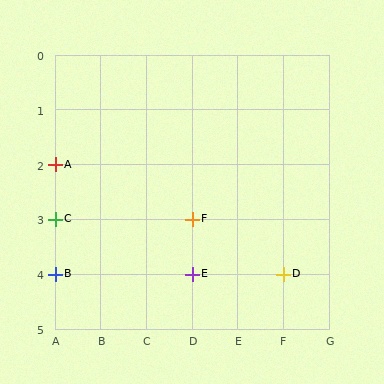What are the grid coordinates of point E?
Point E is at grid coordinates (D, 4).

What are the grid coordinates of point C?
Point C is at grid coordinates (A, 3).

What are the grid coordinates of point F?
Point F is at grid coordinates (D, 3).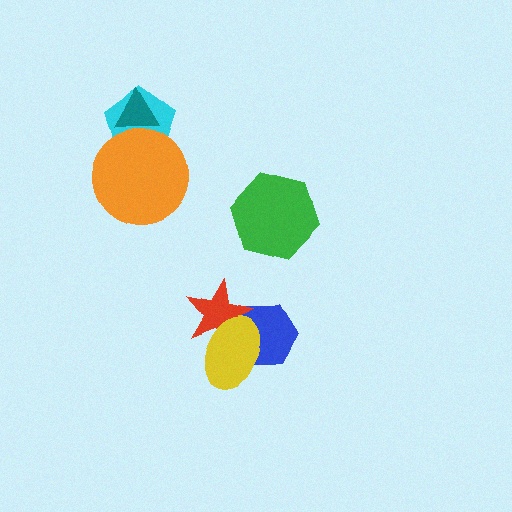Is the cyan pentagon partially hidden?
Yes, it is partially covered by another shape.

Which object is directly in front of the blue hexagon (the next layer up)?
The red star is directly in front of the blue hexagon.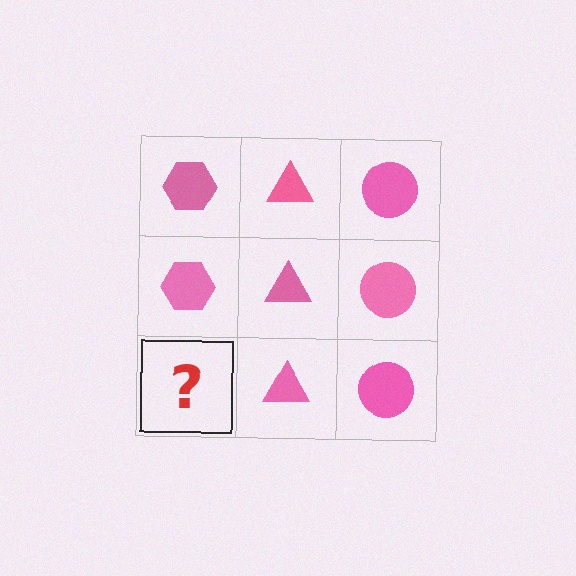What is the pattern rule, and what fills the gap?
The rule is that each column has a consistent shape. The gap should be filled with a pink hexagon.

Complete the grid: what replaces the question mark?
The question mark should be replaced with a pink hexagon.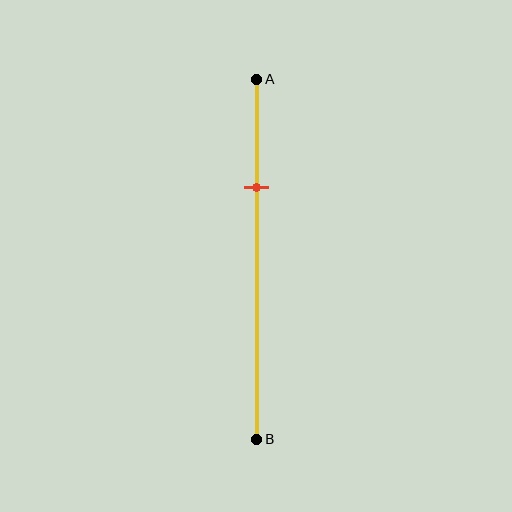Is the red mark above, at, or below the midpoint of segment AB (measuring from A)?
The red mark is above the midpoint of segment AB.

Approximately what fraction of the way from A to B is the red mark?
The red mark is approximately 30% of the way from A to B.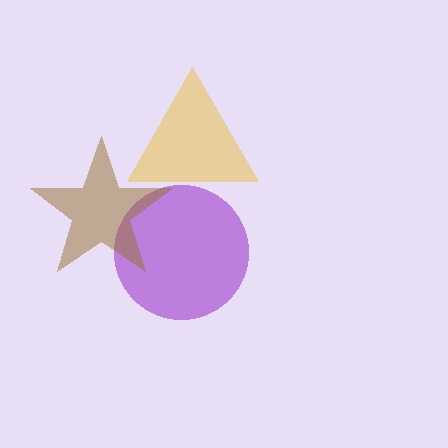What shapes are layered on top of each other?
The layered shapes are: a purple circle, a brown star, a yellow triangle.